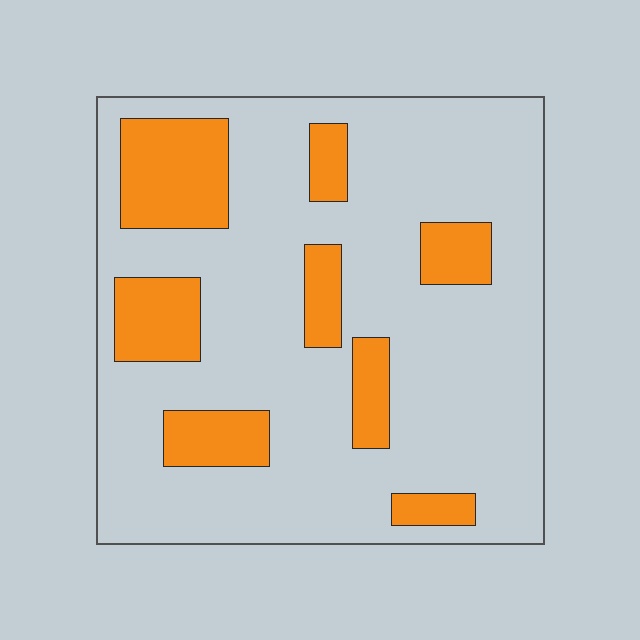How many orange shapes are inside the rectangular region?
8.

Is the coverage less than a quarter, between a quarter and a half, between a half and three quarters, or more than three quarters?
Less than a quarter.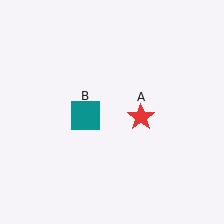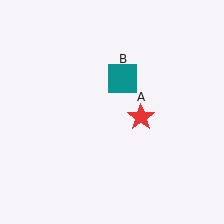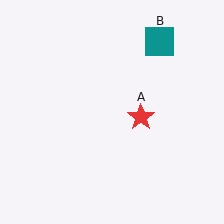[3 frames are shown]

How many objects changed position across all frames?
1 object changed position: teal square (object B).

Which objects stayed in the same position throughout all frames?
Red star (object A) remained stationary.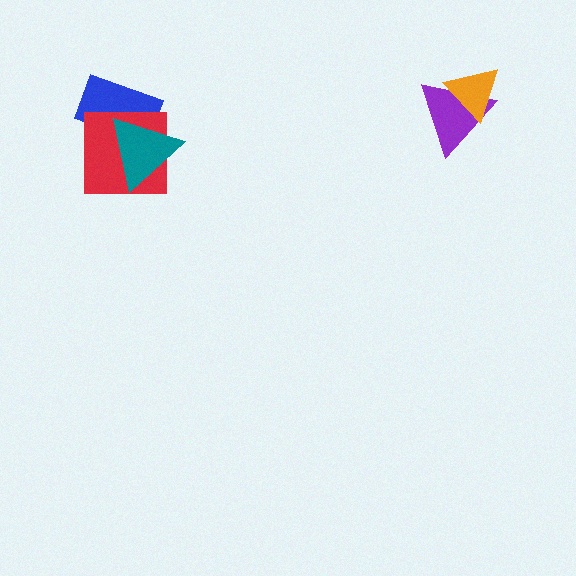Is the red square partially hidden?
Yes, it is partially covered by another shape.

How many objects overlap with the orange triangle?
1 object overlaps with the orange triangle.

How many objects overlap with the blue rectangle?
2 objects overlap with the blue rectangle.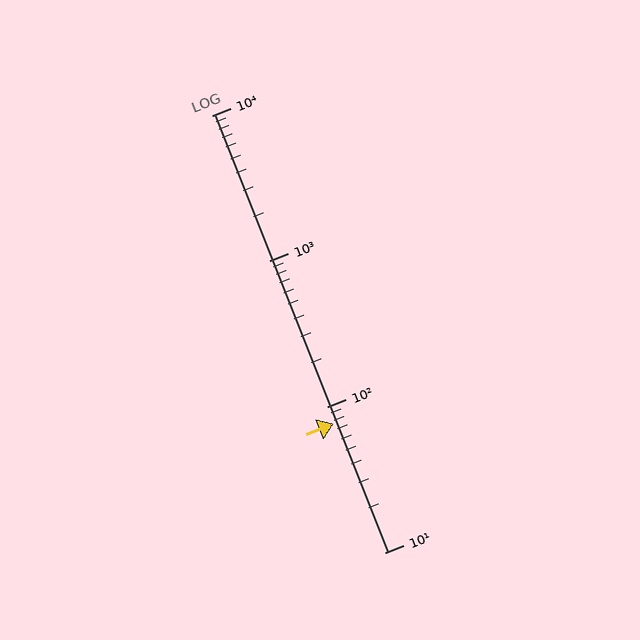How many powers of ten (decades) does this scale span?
The scale spans 3 decades, from 10 to 10000.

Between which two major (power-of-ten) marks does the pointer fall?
The pointer is between 10 and 100.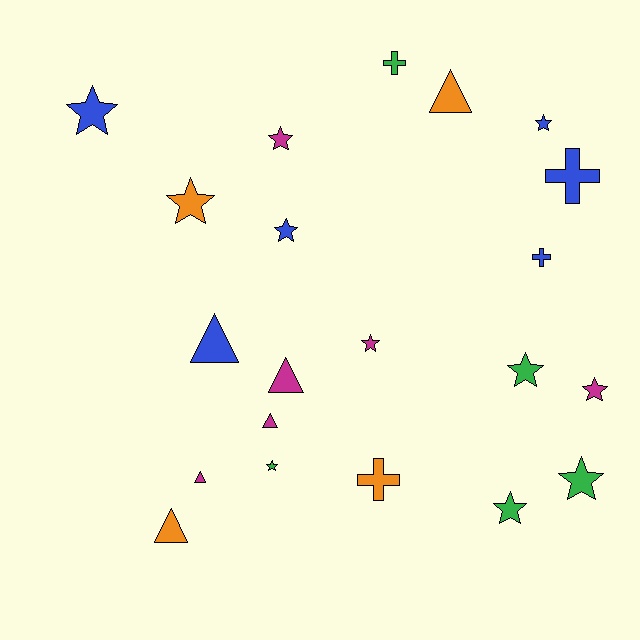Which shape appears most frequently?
Star, with 11 objects.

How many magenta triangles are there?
There are 3 magenta triangles.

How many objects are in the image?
There are 21 objects.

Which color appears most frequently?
Blue, with 6 objects.